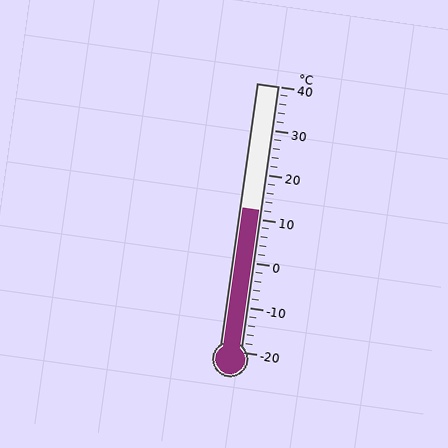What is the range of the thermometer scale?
The thermometer scale ranges from -20°C to 40°C.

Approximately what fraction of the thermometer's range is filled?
The thermometer is filled to approximately 55% of its range.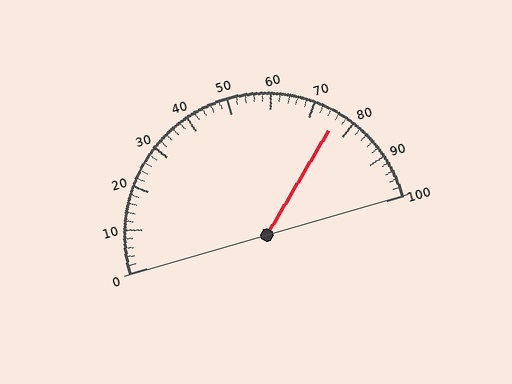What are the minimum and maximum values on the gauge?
The gauge ranges from 0 to 100.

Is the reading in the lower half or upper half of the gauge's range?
The reading is in the upper half of the range (0 to 100).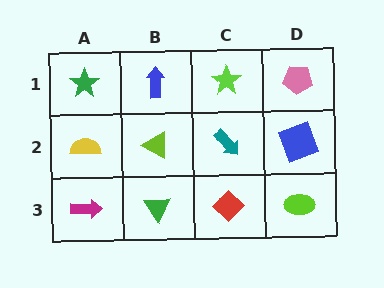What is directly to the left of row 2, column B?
A yellow semicircle.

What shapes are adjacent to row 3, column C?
A teal arrow (row 2, column C), a green triangle (row 3, column B), a lime ellipse (row 3, column D).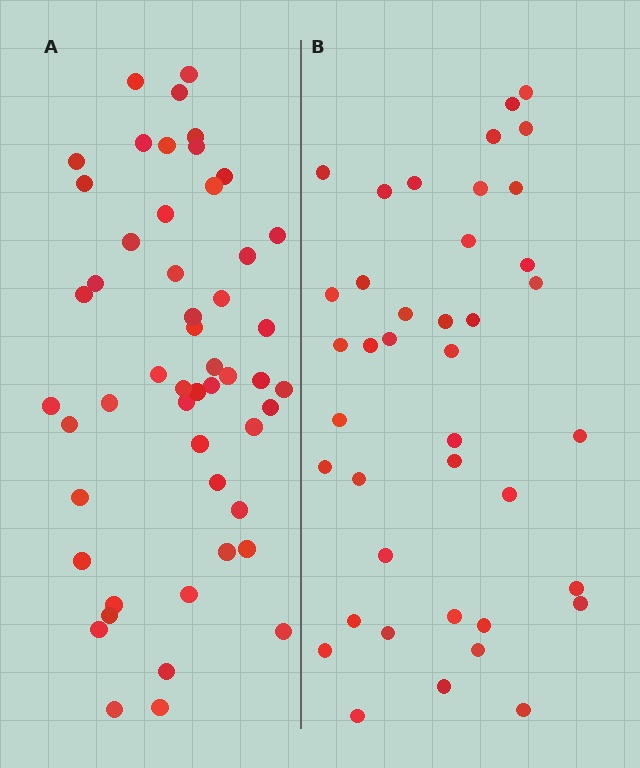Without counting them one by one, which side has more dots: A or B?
Region A (the left region) has more dots.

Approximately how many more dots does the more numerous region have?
Region A has roughly 12 or so more dots than region B.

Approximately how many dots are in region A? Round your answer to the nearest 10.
About 50 dots. (The exact count is 51, which rounds to 50.)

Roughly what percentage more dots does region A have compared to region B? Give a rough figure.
About 30% more.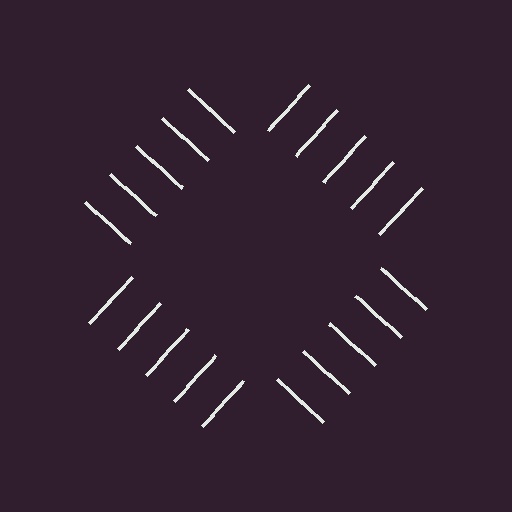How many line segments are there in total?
20 — 5 along each of the 4 edges.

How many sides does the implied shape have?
4 sides — the line-ends trace a square.